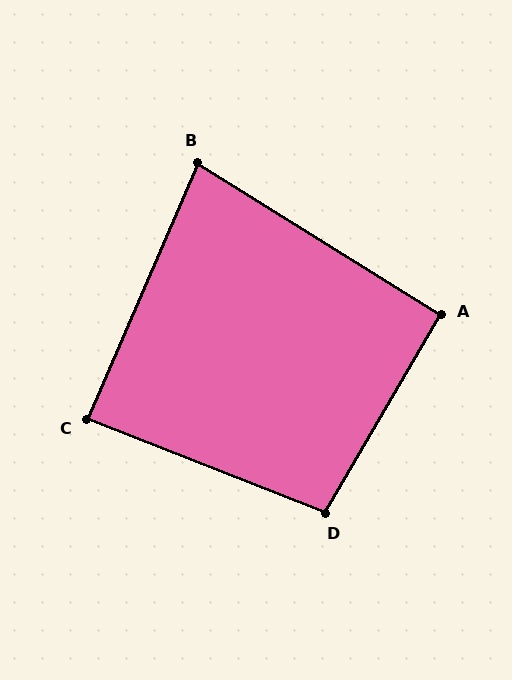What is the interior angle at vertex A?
Approximately 92 degrees (approximately right).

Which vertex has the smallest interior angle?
B, at approximately 81 degrees.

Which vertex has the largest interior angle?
D, at approximately 99 degrees.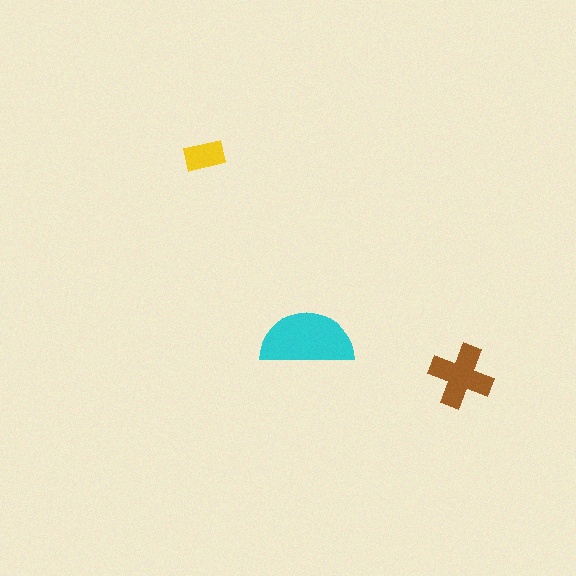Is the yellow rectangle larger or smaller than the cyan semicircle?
Smaller.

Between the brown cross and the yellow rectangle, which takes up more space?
The brown cross.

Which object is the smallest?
The yellow rectangle.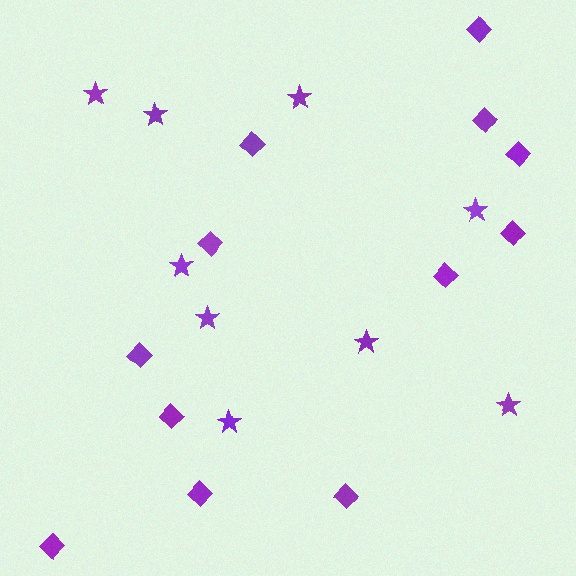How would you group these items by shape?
There are 2 groups: one group of diamonds (12) and one group of stars (9).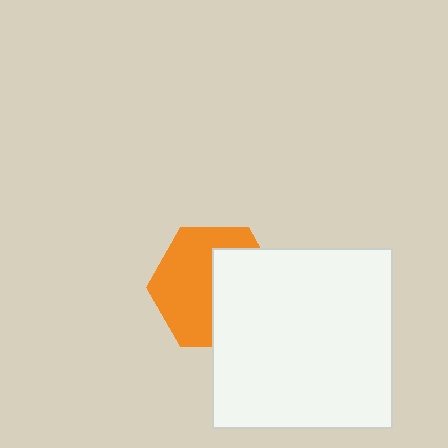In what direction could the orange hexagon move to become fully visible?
The orange hexagon could move left. That would shift it out from behind the white square entirely.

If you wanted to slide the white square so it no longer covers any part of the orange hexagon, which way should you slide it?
Slide it right — that is the most direct way to separate the two shapes.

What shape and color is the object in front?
The object in front is a white square.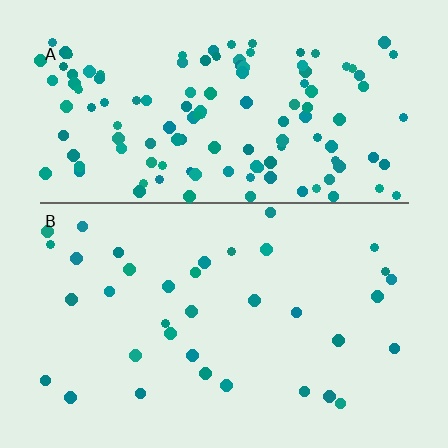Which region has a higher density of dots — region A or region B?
A (the top).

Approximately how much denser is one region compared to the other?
Approximately 3.6× — region A over region B.